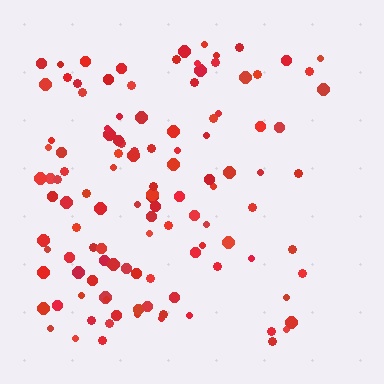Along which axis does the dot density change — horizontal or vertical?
Horizontal.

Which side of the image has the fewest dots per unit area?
The right.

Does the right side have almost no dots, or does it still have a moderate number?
Still a moderate number, just noticeably fewer than the left.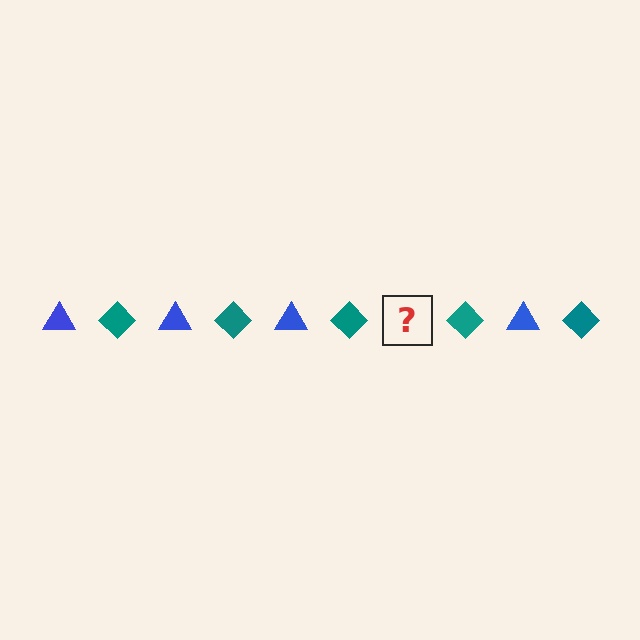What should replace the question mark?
The question mark should be replaced with a blue triangle.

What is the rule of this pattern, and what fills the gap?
The rule is that the pattern alternates between blue triangle and teal diamond. The gap should be filled with a blue triangle.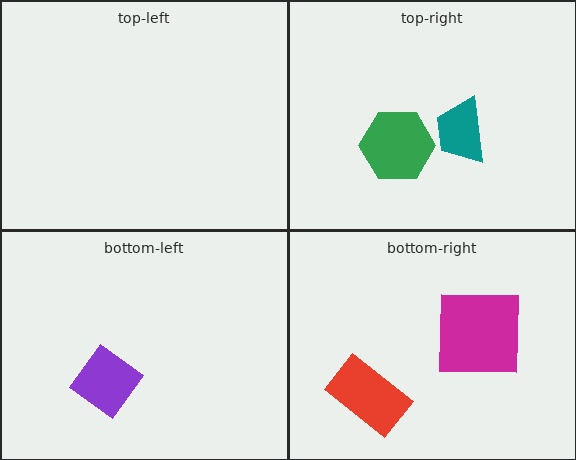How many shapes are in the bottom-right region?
2.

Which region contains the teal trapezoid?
The top-right region.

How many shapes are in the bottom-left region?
1.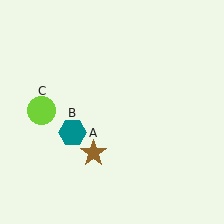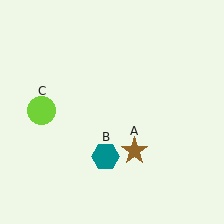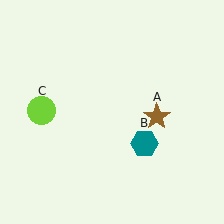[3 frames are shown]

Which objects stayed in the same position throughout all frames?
Lime circle (object C) remained stationary.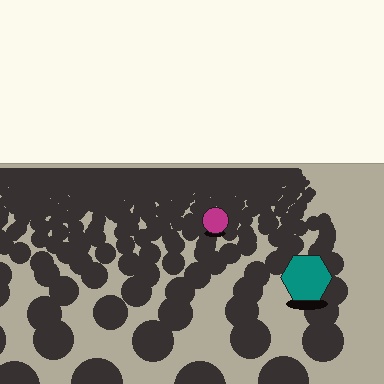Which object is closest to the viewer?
The teal hexagon is closest. The texture marks near it are larger and more spread out.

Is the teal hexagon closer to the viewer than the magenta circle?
Yes. The teal hexagon is closer — you can tell from the texture gradient: the ground texture is coarser near it.